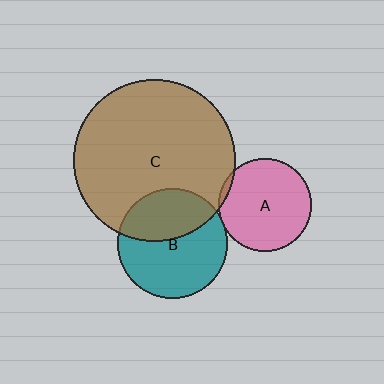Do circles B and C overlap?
Yes.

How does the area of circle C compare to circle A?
Approximately 3.0 times.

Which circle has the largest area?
Circle C (brown).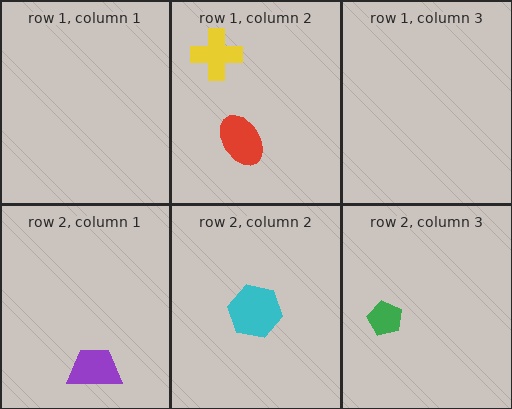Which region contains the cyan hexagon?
The row 2, column 2 region.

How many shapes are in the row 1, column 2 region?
2.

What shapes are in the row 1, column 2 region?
The yellow cross, the red ellipse.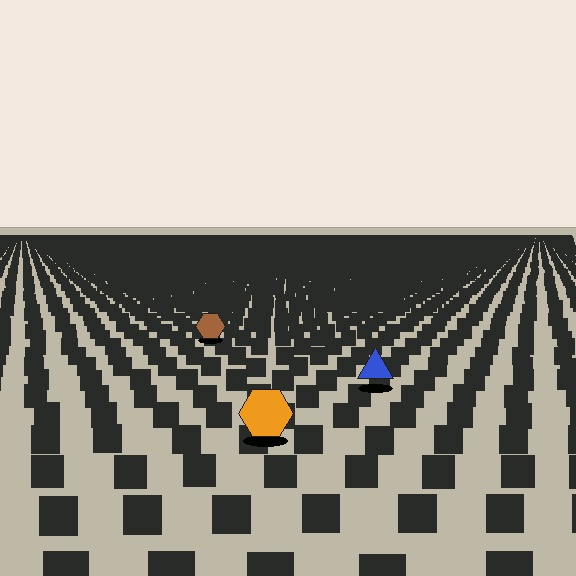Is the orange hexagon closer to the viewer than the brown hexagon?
Yes. The orange hexagon is closer — you can tell from the texture gradient: the ground texture is coarser near it.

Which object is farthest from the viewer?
The brown hexagon is farthest from the viewer. It appears smaller and the ground texture around it is denser.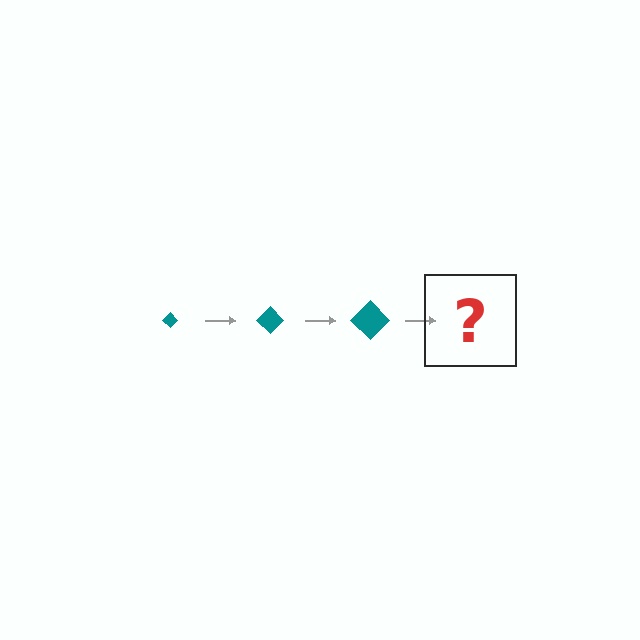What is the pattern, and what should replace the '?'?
The pattern is that the diamond gets progressively larger each step. The '?' should be a teal diamond, larger than the previous one.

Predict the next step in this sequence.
The next step is a teal diamond, larger than the previous one.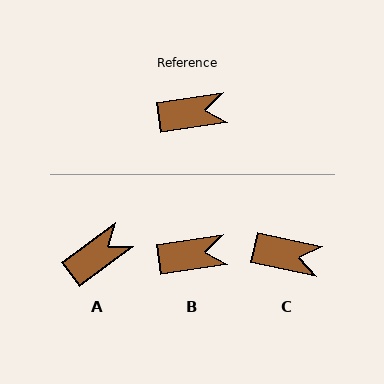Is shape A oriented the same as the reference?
No, it is off by about 29 degrees.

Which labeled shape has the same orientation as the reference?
B.